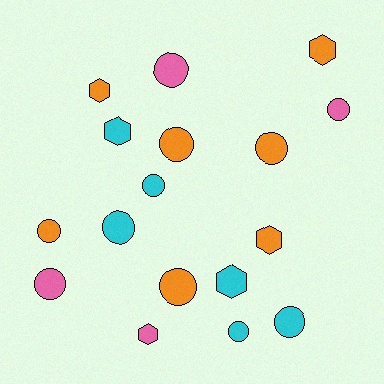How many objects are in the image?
There are 17 objects.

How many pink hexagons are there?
There is 1 pink hexagon.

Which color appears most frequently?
Orange, with 7 objects.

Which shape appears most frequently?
Circle, with 11 objects.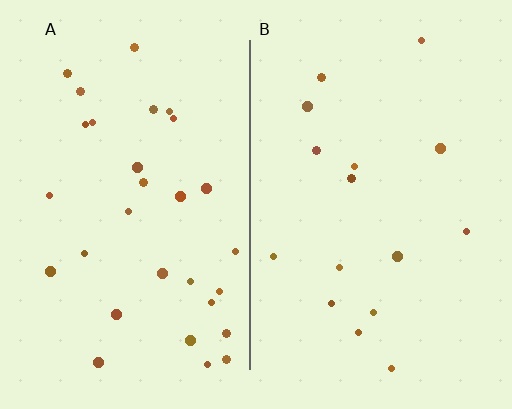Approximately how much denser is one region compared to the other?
Approximately 1.9× — region A over region B.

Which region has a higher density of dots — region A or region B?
A (the left).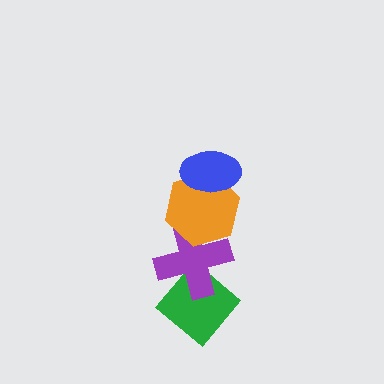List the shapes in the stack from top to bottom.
From top to bottom: the blue ellipse, the orange hexagon, the purple cross, the green diamond.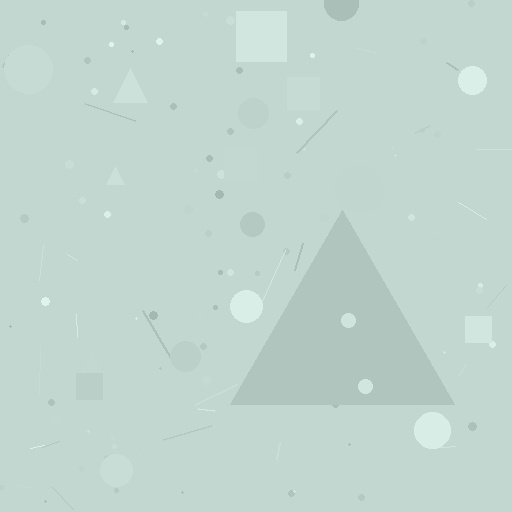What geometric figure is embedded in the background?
A triangle is embedded in the background.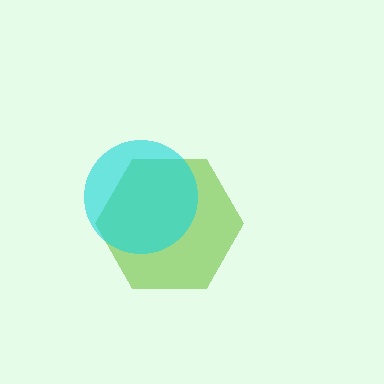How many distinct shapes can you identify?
There are 2 distinct shapes: a lime hexagon, a cyan circle.